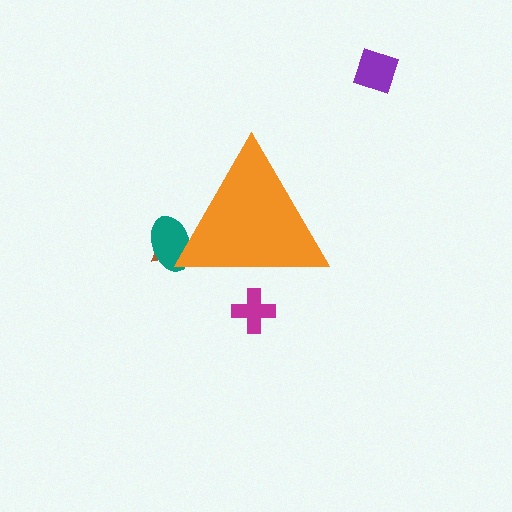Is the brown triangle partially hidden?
Yes, the brown triangle is partially hidden behind the orange triangle.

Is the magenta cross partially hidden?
Yes, the magenta cross is partially hidden behind the orange triangle.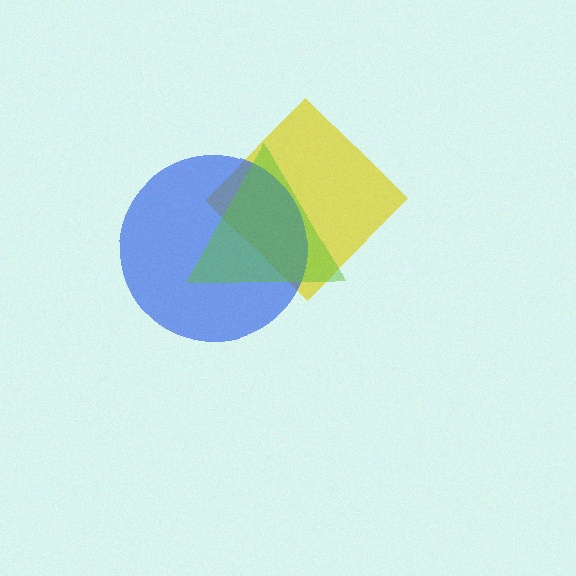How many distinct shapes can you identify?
There are 3 distinct shapes: a yellow diamond, a blue circle, a lime triangle.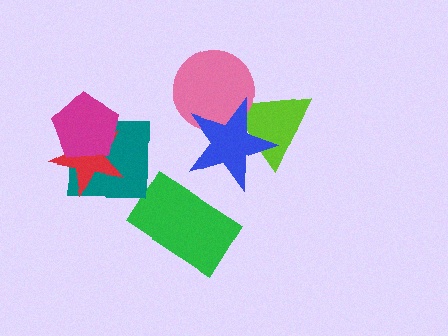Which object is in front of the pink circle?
The blue star is in front of the pink circle.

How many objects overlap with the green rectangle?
0 objects overlap with the green rectangle.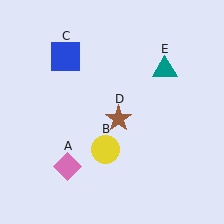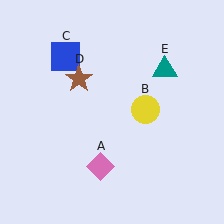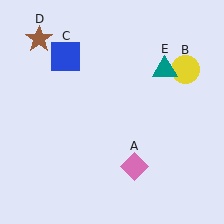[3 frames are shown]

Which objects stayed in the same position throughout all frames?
Blue square (object C) and teal triangle (object E) remained stationary.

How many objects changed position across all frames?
3 objects changed position: pink diamond (object A), yellow circle (object B), brown star (object D).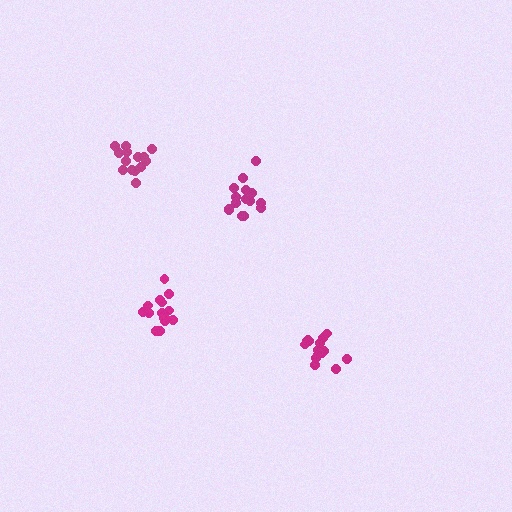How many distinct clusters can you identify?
There are 4 distinct clusters.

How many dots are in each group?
Group 1: 16 dots, Group 2: 15 dots, Group 3: 14 dots, Group 4: 15 dots (60 total).